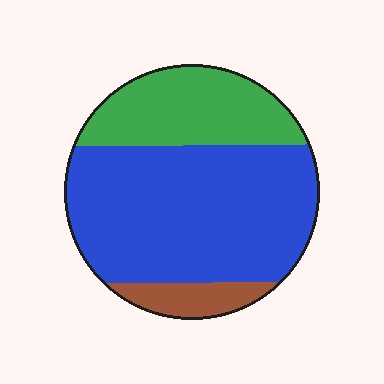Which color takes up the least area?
Brown, at roughly 10%.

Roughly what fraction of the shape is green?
Green covers roughly 25% of the shape.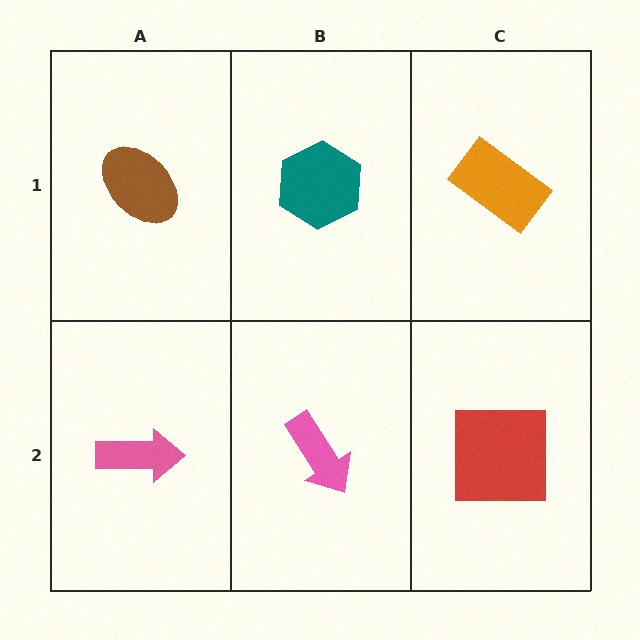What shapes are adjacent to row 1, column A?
A pink arrow (row 2, column A), a teal hexagon (row 1, column B).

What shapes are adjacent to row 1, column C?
A red square (row 2, column C), a teal hexagon (row 1, column B).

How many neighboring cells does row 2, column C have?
2.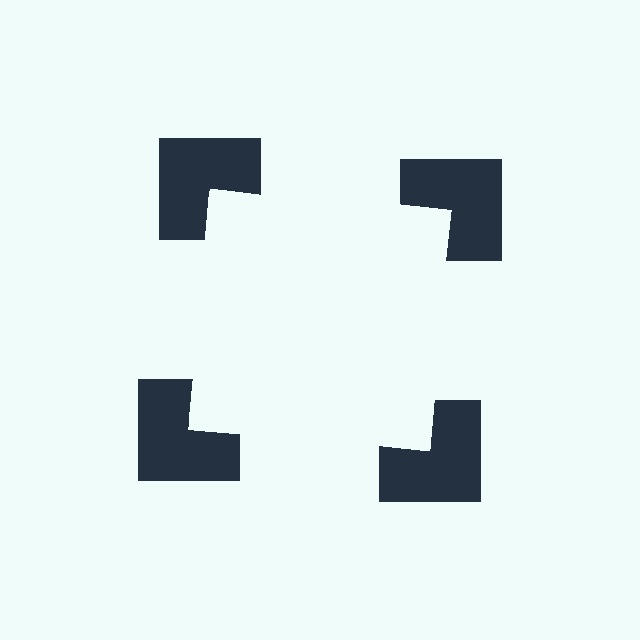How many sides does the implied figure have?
4 sides.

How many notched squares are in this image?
There are 4 — one at each vertex of the illusory square.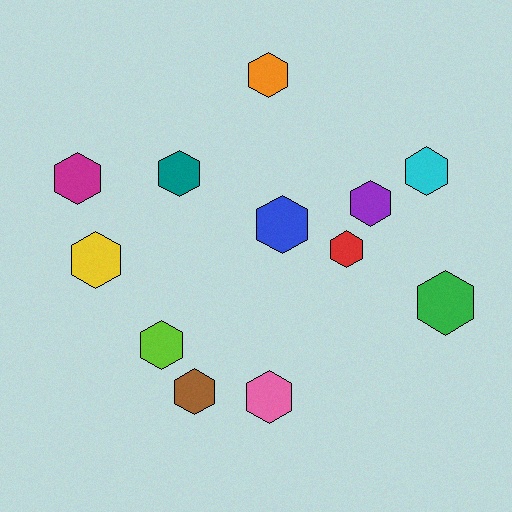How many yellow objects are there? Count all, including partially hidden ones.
There is 1 yellow object.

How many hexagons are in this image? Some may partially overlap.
There are 12 hexagons.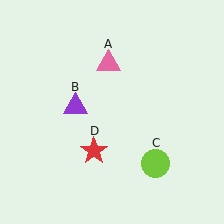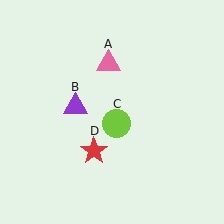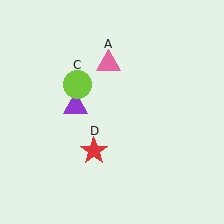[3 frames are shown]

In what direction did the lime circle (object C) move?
The lime circle (object C) moved up and to the left.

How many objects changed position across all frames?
1 object changed position: lime circle (object C).